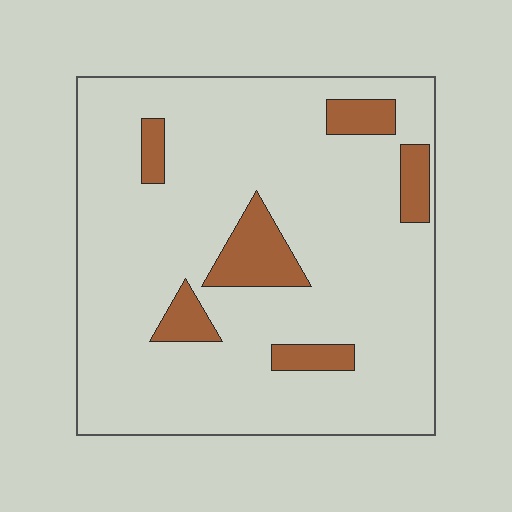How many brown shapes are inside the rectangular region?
6.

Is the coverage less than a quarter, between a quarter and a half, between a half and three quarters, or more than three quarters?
Less than a quarter.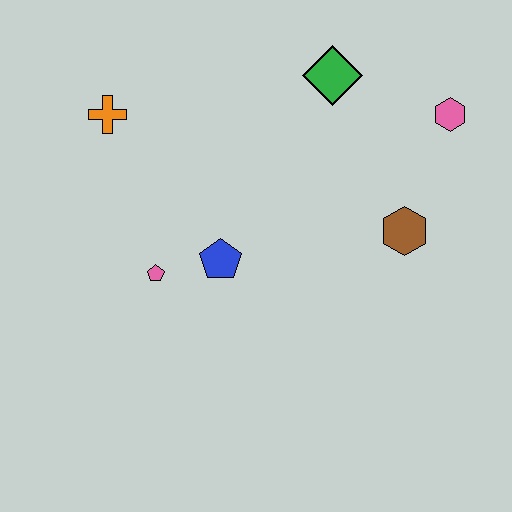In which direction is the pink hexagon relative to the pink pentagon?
The pink hexagon is to the right of the pink pentagon.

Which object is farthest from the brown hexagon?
The orange cross is farthest from the brown hexagon.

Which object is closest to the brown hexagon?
The pink hexagon is closest to the brown hexagon.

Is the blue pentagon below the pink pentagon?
No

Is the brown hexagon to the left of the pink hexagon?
Yes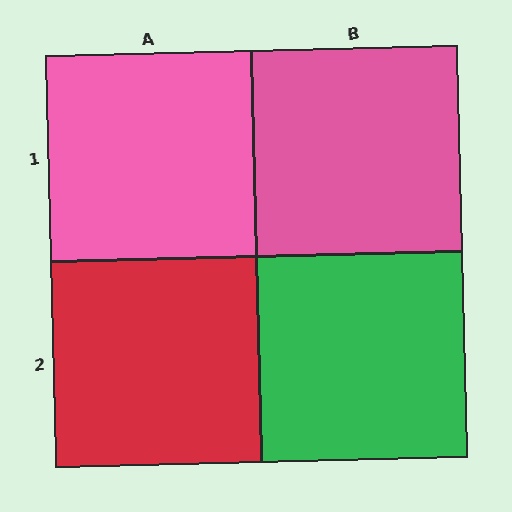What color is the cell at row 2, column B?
Green.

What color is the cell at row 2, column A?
Red.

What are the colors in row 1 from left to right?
Pink, pink.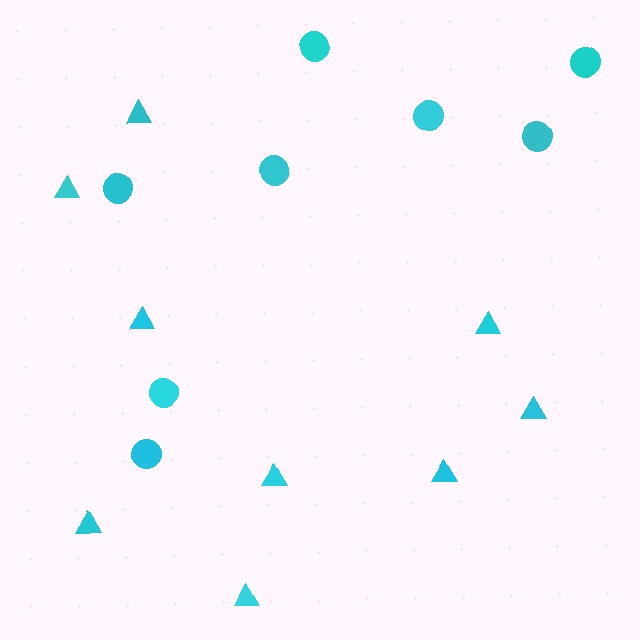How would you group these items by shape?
There are 2 groups: one group of circles (8) and one group of triangles (9).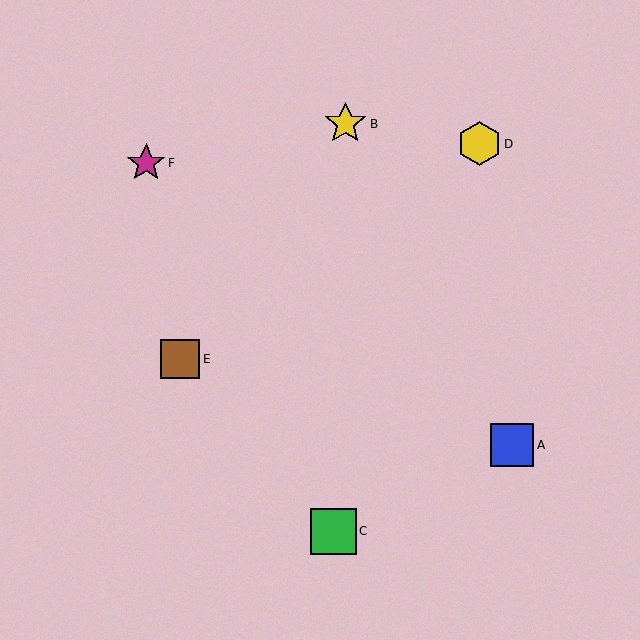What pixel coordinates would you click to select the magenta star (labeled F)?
Click at (146, 163) to select the magenta star F.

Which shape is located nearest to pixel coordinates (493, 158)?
The yellow hexagon (labeled D) at (479, 144) is nearest to that location.